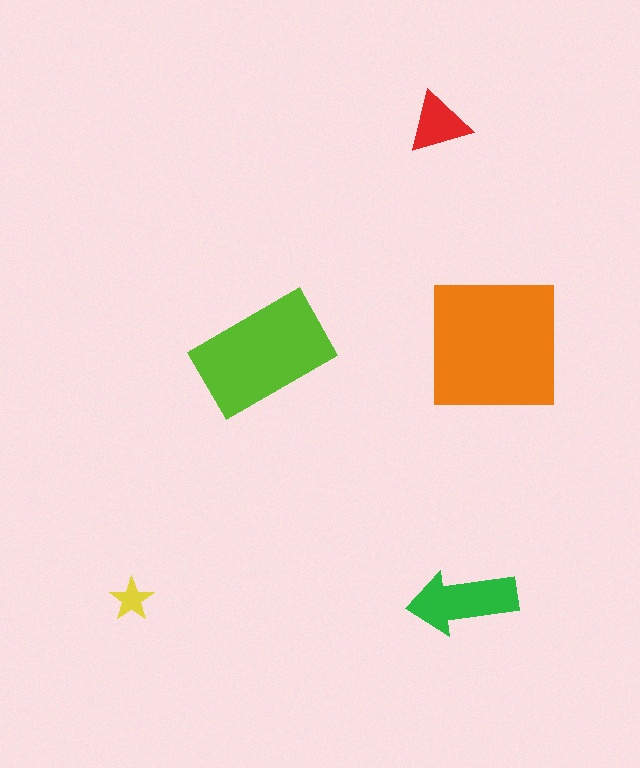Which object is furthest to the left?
The yellow star is leftmost.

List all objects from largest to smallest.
The orange square, the lime rectangle, the green arrow, the red triangle, the yellow star.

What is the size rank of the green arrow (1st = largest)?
3rd.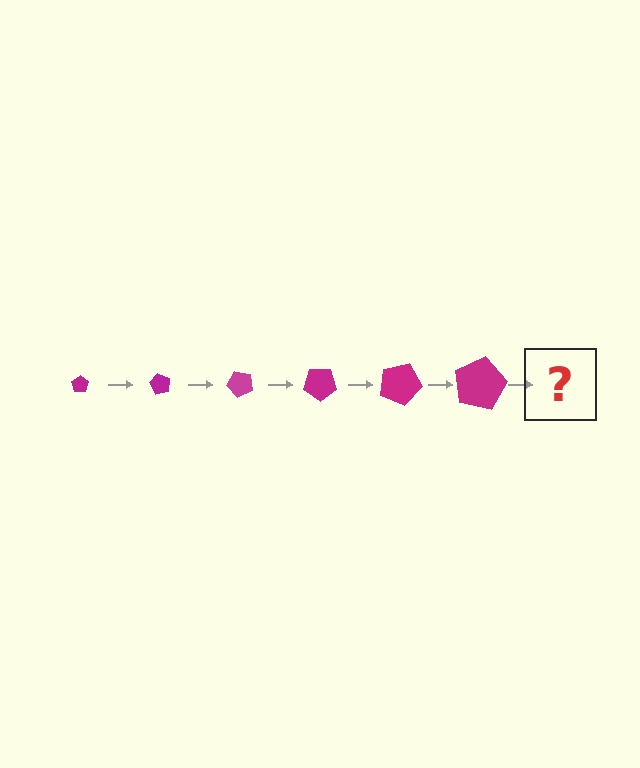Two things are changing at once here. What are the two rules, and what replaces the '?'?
The two rules are that the pentagon grows larger each step and it rotates 60 degrees each step. The '?' should be a pentagon, larger than the previous one and rotated 360 degrees from the start.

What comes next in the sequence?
The next element should be a pentagon, larger than the previous one and rotated 360 degrees from the start.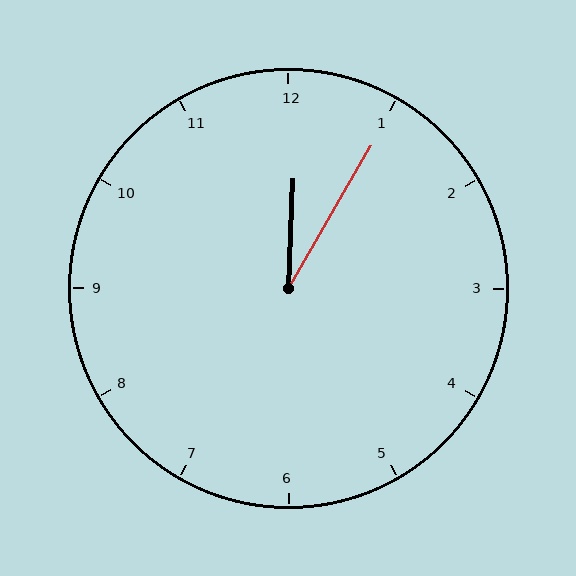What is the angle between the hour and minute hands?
Approximately 28 degrees.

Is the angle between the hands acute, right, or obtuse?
It is acute.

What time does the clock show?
12:05.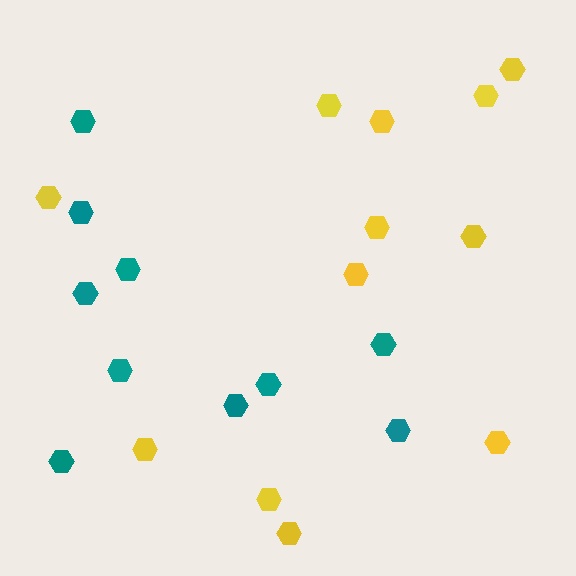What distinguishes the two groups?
There are 2 groups: one group of teal hexagons (10) and one group of yellow hexagons (12).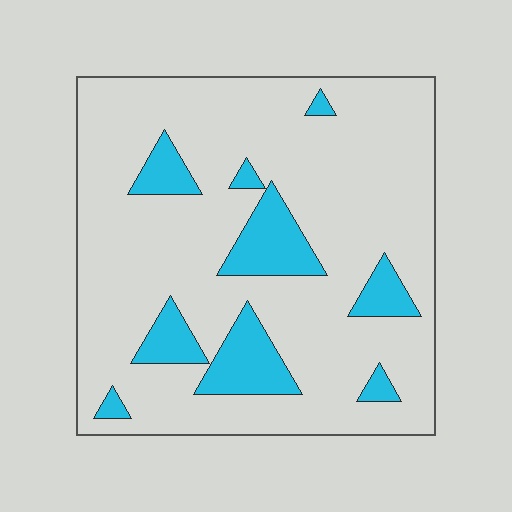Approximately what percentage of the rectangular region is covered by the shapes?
Approximately 15%.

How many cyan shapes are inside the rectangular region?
9.